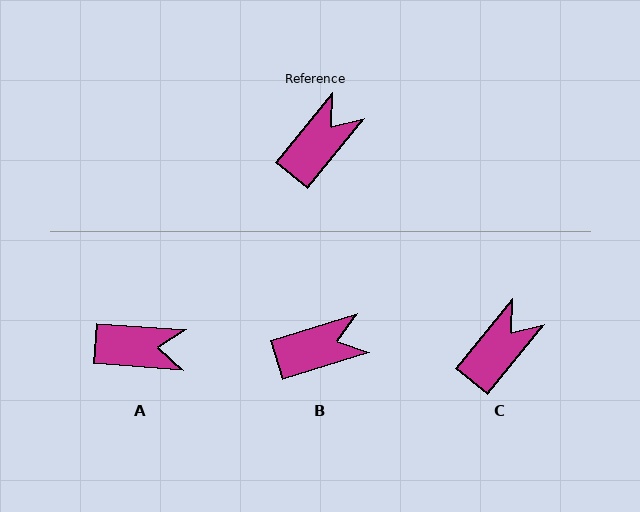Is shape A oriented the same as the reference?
No, it is off by about 55 degrees.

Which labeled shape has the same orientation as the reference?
C.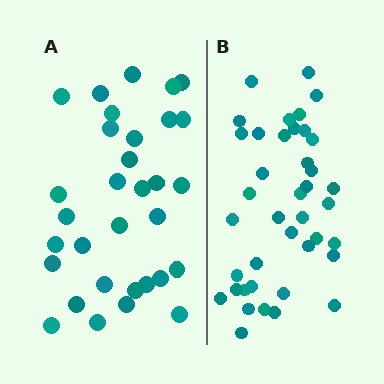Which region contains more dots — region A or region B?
Region B (the right region) has more dots.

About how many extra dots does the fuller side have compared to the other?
Region B has roughly 8 or so more dots than region A.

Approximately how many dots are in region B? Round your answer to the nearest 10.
About 40 dots.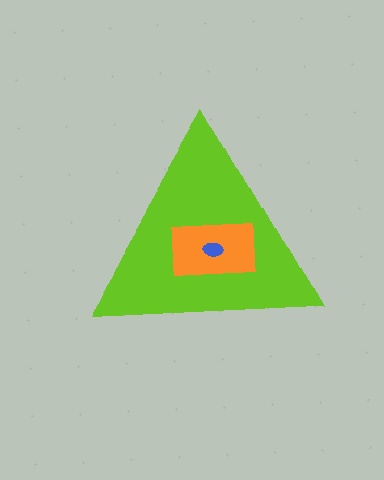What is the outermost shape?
The lime triangle.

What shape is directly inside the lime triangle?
The orange rectangle.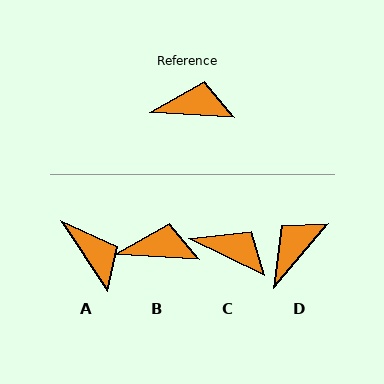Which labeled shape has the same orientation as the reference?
B.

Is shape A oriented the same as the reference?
No, it is off by about 54 degrees.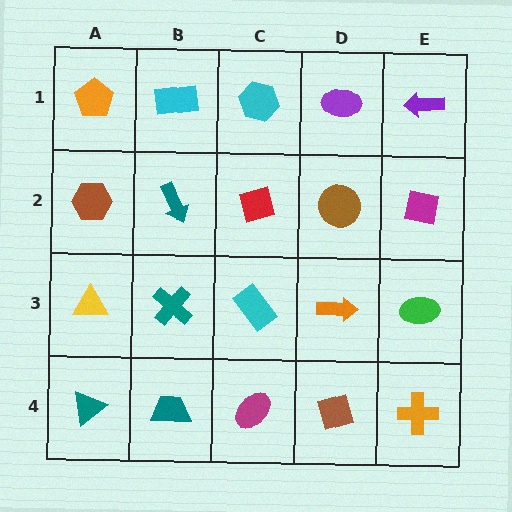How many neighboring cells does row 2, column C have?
4.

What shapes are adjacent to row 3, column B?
A teal arrow (row 2, column B), a teal trapezoid (row 4, column B), a yellow triangle (row 3, column A), a cyan rectangle (row 3, column C).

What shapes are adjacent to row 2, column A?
An orange pentagon (row 1, column A), a yellow triangle (row 3, column A), a teal arrow (row 2, column B).